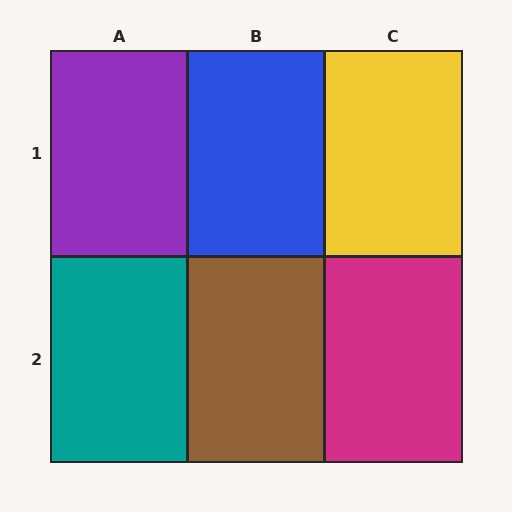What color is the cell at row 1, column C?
Yellow.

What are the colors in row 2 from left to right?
Teal, brown, magenta.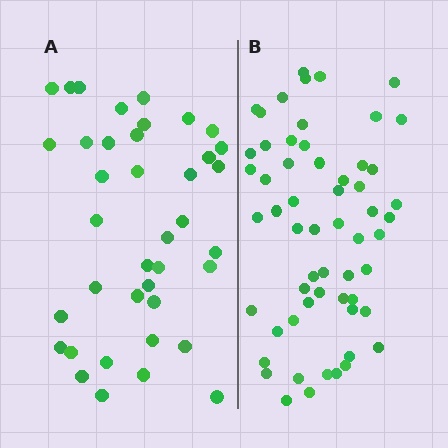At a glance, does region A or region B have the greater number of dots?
Region B (the right region) has more dots.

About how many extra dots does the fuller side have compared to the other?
Region B has approximately 20 more dots than region A.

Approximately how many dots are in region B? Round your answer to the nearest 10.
About 60 dots. (The exact count is 58, which rounds to 60.)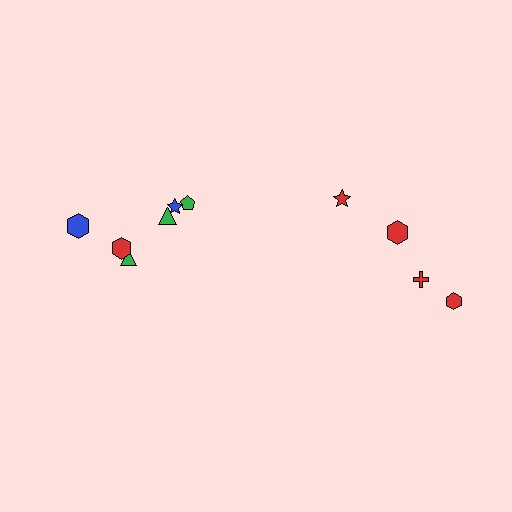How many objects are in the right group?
There are 4 objects.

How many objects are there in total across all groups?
There are 10 objects.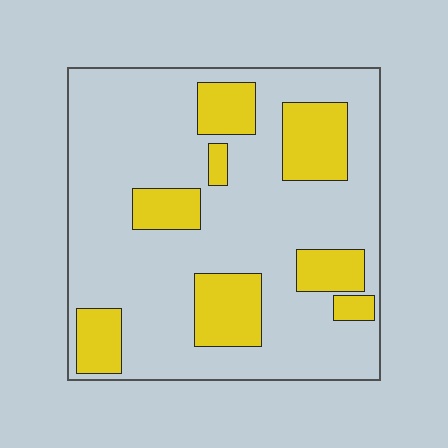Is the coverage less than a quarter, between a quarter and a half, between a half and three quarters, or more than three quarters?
Less than a quarter.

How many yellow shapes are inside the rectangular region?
8.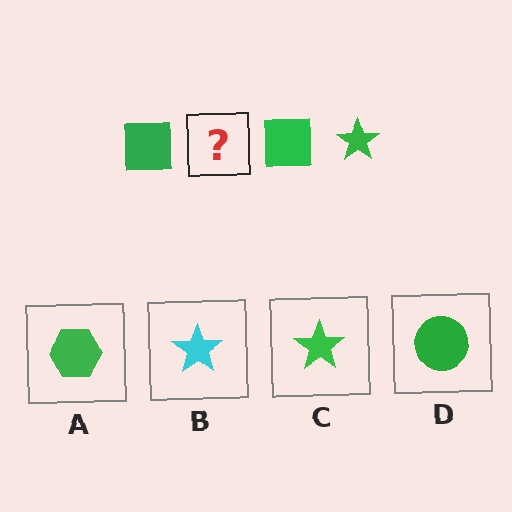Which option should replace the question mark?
Option C.